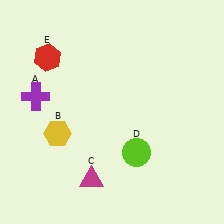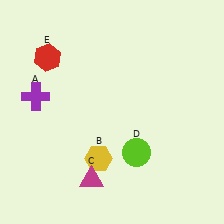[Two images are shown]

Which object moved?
The yellow hexagon (B) moved right.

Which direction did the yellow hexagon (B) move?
The yellow hexagon (B) moved right.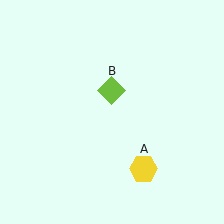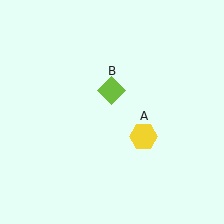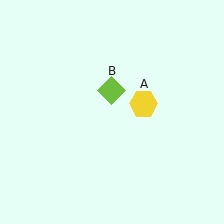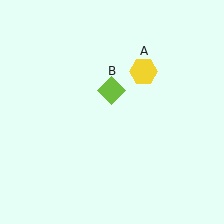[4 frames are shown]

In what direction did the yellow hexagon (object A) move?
The yellow hexagon (object A) moved up.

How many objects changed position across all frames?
1 object changed position: yellow hexagon (object A).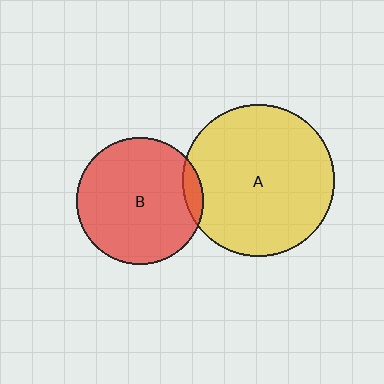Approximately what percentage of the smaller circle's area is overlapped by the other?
Approximately 10%.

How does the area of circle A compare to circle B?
Approximately 1.4 times.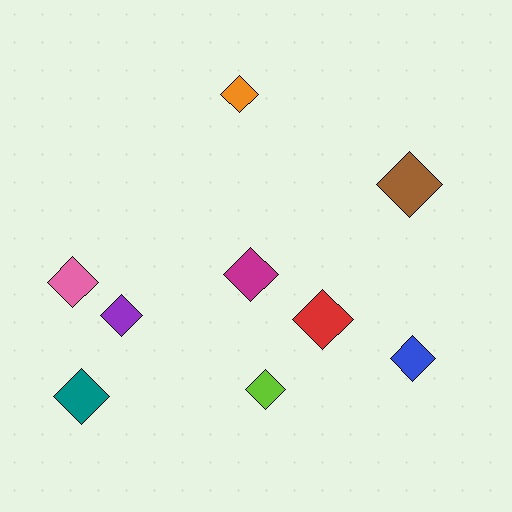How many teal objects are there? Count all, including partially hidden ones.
There is 1 teal object.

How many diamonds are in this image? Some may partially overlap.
There are 9 diamonds.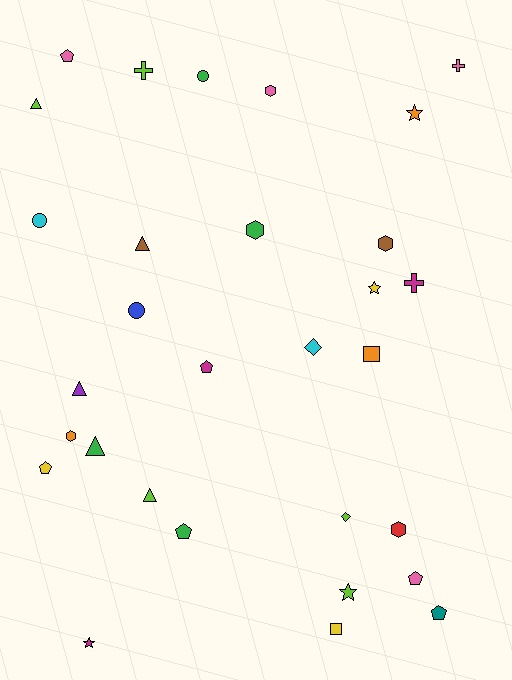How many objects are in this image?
There are 30 objects.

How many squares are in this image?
There are 2 squares.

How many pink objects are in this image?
There are 4 pink objects.